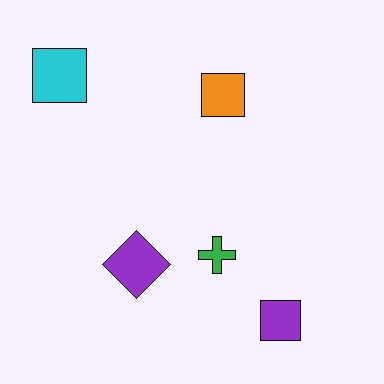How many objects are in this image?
There are 5 objects.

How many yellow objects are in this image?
There are no yellow objects.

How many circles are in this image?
There are no circles.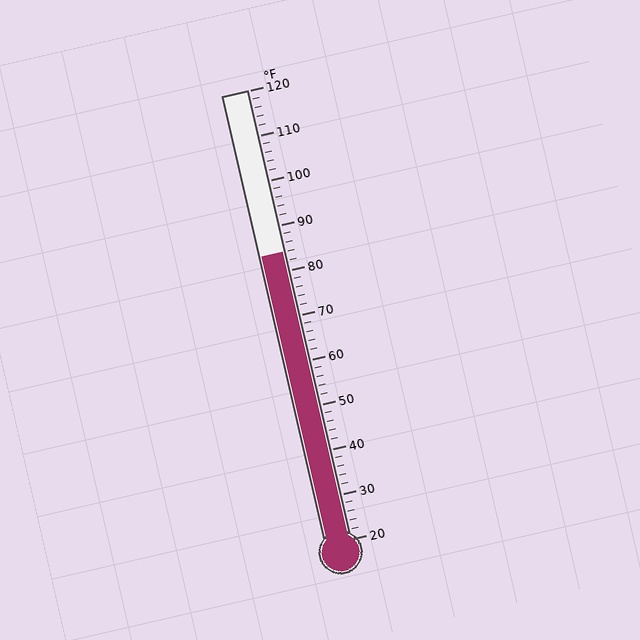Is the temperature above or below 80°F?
The temperature is above 80°F.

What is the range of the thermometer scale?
The thermometer scale ranges from 20°F to 120°F.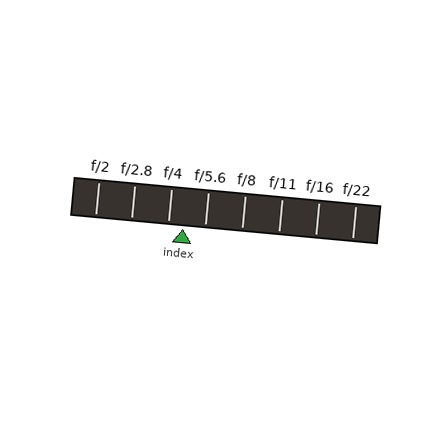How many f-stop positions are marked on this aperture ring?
There are 8 f-stop positions marked.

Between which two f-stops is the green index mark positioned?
The index mark is between f/4 and f/5.6.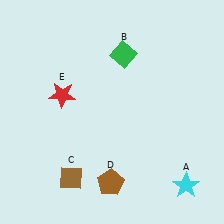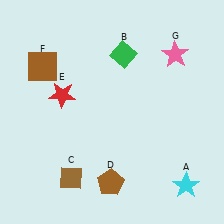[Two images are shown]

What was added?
A brown square (F), a pink star (G) were added in Image 2.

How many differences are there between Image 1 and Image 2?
There are 2 differences between the two images.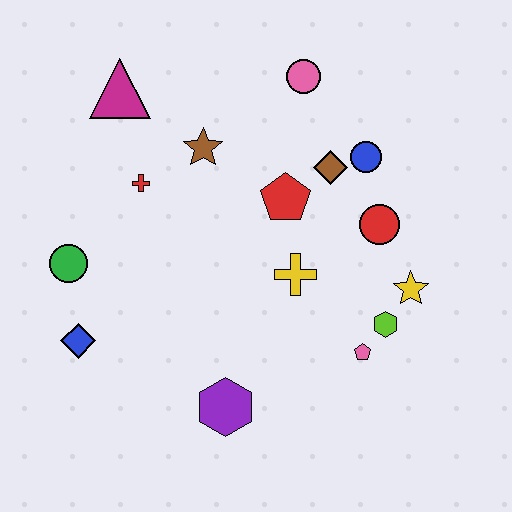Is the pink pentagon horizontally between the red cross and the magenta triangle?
No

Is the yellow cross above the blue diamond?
Yes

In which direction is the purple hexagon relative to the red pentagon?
The purple hexagon is below the red pentagon.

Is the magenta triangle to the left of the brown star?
Yes